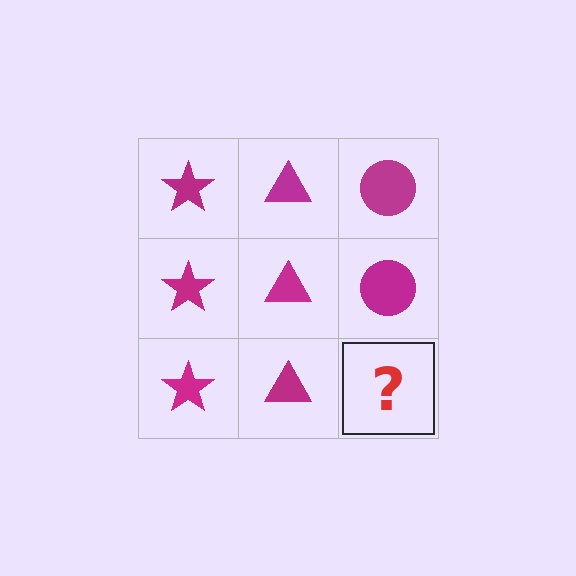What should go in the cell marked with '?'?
The missing cell should contain a magenta circle.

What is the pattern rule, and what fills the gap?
The rule is that each column has a consistent shape. The gap should be filled with a magenta circle.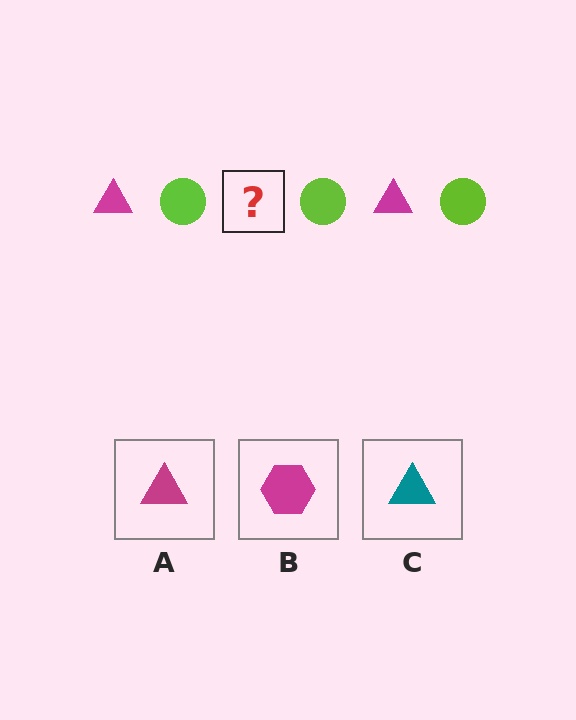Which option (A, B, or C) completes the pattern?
A.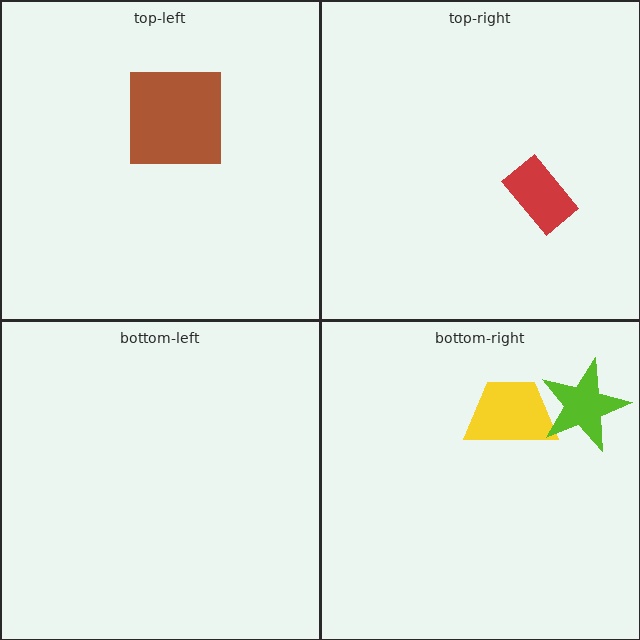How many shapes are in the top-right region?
1.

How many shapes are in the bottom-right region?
2.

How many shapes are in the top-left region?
1.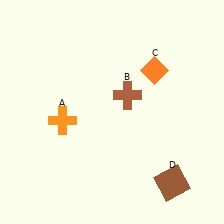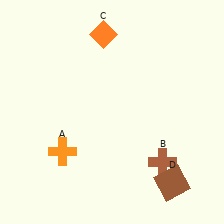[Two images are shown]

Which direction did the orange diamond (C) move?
The orange diamond (C) moved left.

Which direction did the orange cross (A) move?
The orange cross (A) moved down.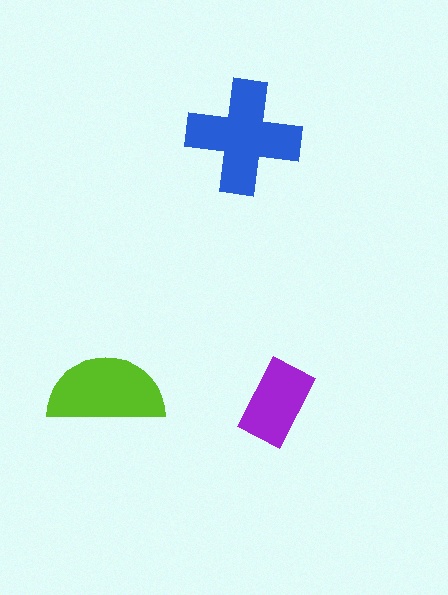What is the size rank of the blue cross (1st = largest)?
1st.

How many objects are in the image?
There are 3 objects in the image.